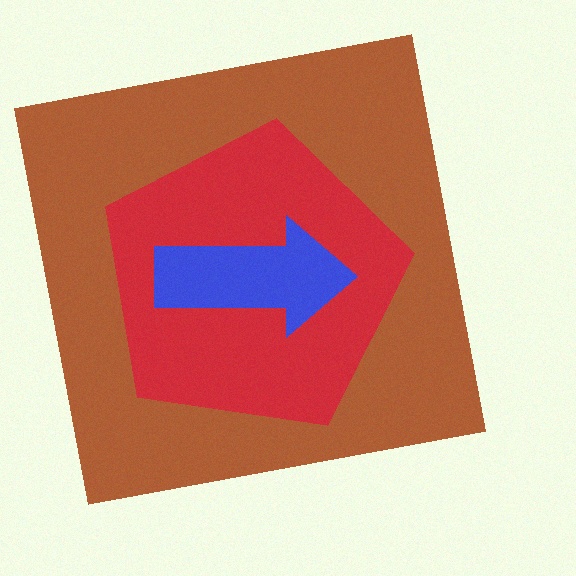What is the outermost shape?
The brown square.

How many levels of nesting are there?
3.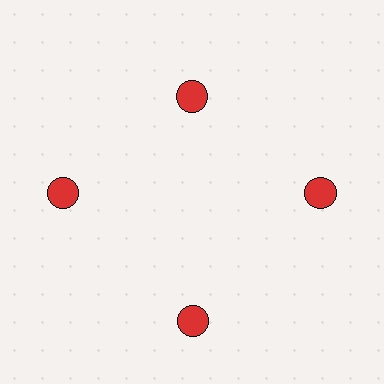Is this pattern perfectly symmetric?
No. The 4 red circles are arranged in a ring, but one element near the 12 o'clock position is pulled inward toward the center, breaking the 4-fold rotational symmetry.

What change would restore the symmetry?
The symmetry would be restored by moving it outward, back onto the ring so that all 4 circles sit at equal angles and equal distance from the center.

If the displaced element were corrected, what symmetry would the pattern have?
It would have 4-fold rotational symmetry — the pattern would map onto itself every 90 degrees.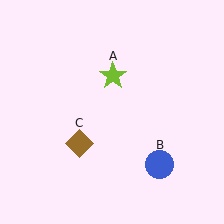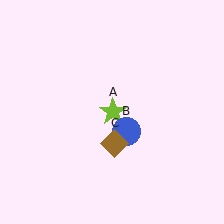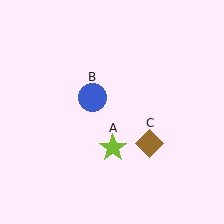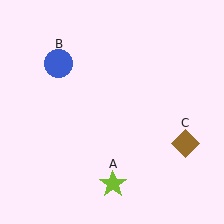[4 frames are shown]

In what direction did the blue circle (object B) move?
The blue circle (object B) moved up and to the left.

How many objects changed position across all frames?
3 objects changed position: lime star (object A), blue circle (object B), brown diamond (object C).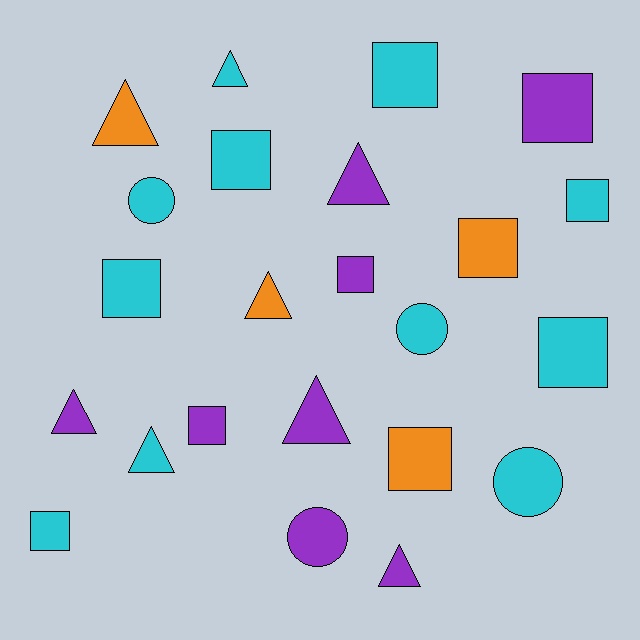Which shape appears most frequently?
Square, with 11 objects.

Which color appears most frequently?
Cyan, with 11 objects.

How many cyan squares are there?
There are 6 cyan squares.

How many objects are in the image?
There are 23 objects.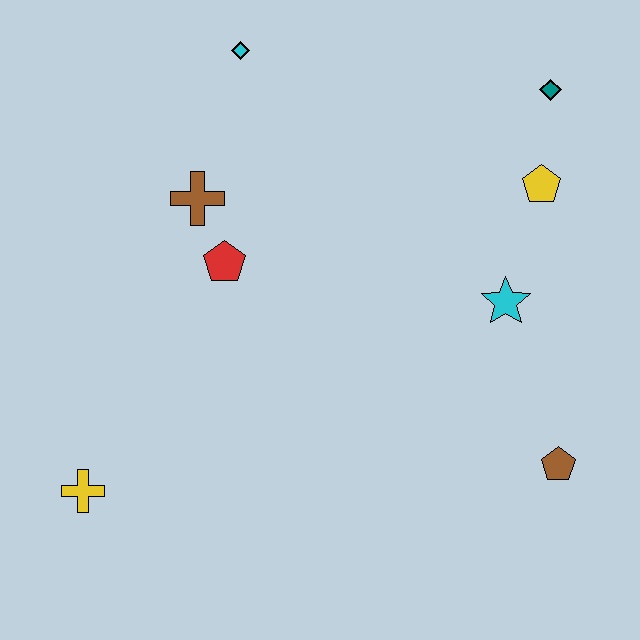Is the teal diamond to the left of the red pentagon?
No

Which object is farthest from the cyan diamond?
The brown pentagon is farthest from the cyan diamond.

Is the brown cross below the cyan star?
No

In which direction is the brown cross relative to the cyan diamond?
The brown cross is below the cyan diamond.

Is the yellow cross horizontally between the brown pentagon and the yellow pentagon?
No